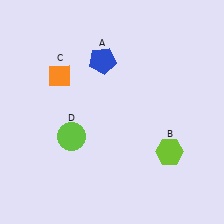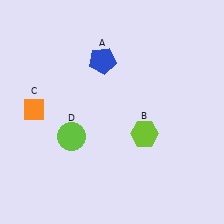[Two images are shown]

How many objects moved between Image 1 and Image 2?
2 objects moved between the two images.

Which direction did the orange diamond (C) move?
The orange diamond (C) moved down.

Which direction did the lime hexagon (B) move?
The lime hexagon (B) moved left.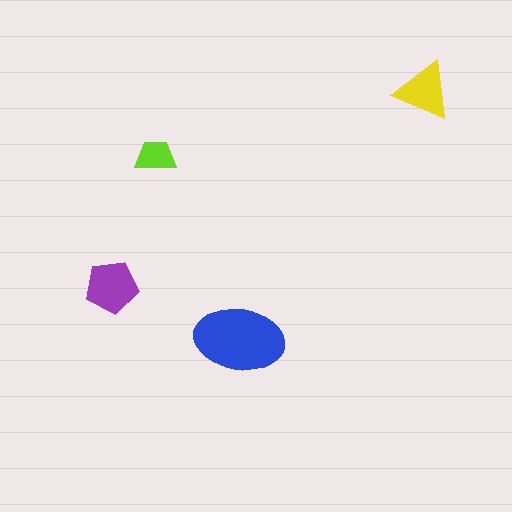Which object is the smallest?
The lime trapezoid.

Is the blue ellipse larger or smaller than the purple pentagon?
Larger.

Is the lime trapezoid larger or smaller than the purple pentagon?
Smaller.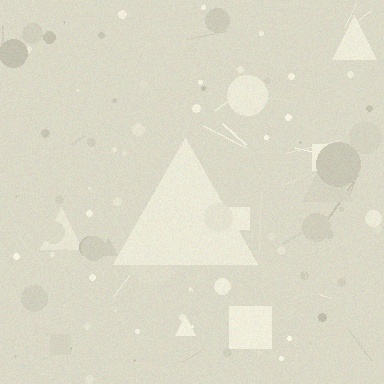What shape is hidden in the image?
A triangle is hidden in the image.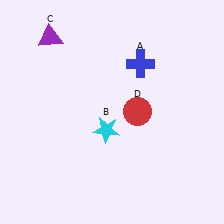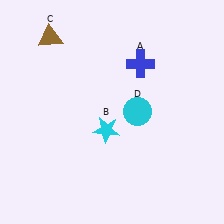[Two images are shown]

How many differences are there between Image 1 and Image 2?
There are 2 differences between the two images.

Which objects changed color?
C changed from purple to brown. D changed from red to cyan.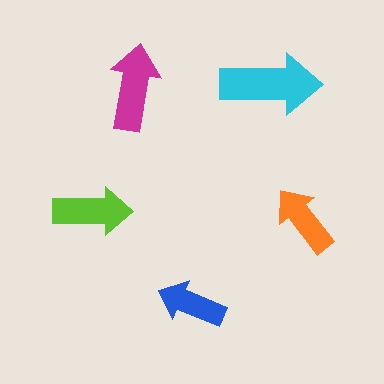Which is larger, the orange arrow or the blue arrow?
The orange one.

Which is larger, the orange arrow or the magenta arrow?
The magenta one.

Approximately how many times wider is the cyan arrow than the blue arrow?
About 1.5 times wider.